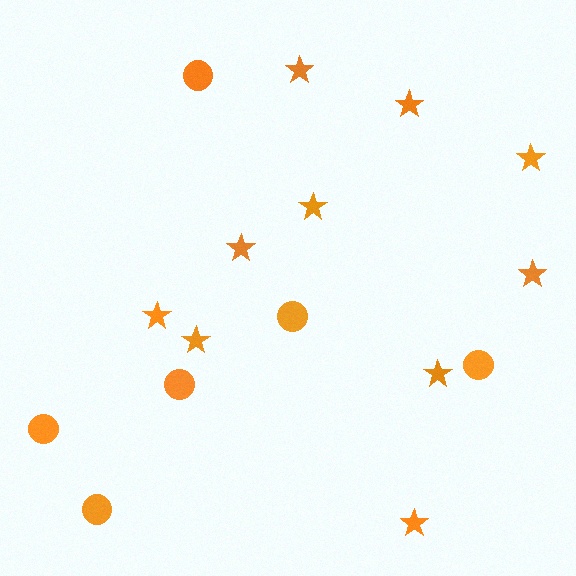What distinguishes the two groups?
There are 2 groups: one group of circles (6) and one group of stars (10).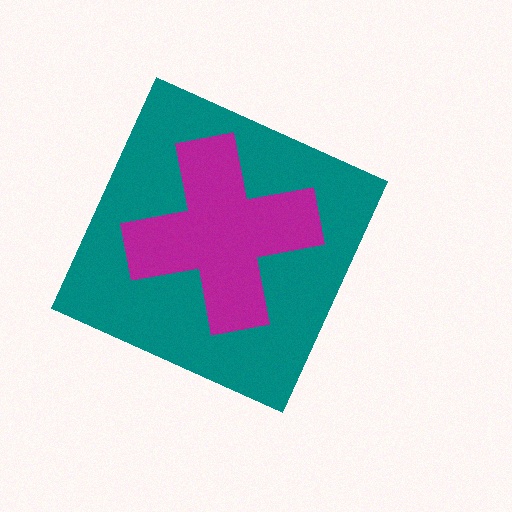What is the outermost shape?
The teal diamond.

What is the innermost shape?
The magenta cross.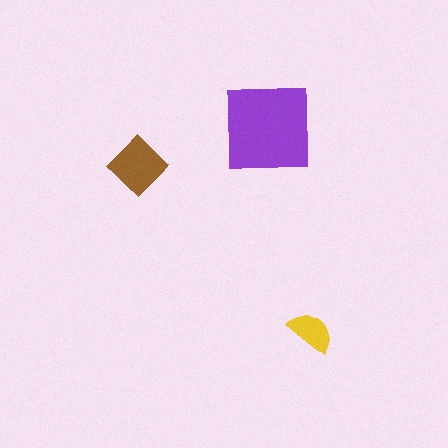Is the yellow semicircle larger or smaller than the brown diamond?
Smaller.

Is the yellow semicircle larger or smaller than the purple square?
Smaller.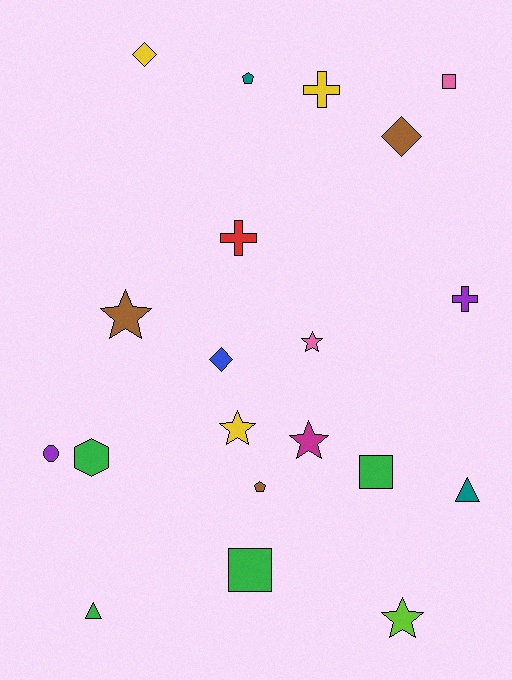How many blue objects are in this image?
There is 1 blue object.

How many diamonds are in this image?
There are 3 diamonds.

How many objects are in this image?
There are 20 objects.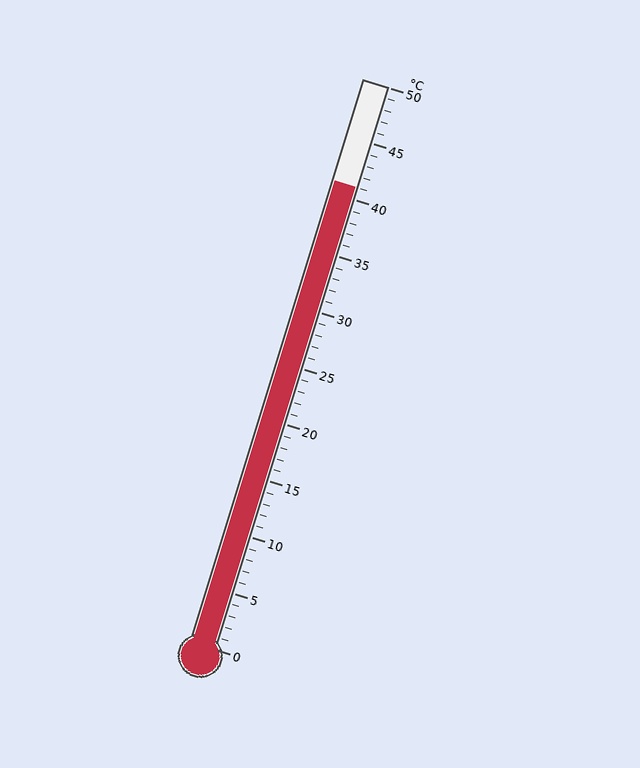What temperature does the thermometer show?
The thermometer shows approximately 41°C.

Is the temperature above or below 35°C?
The temperature is above 35°C.